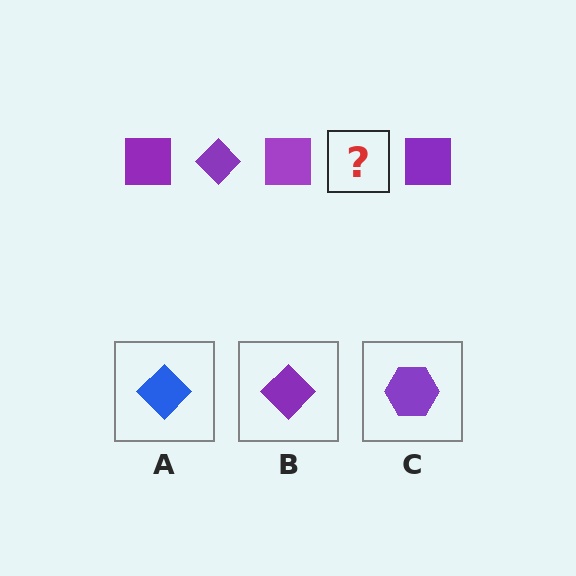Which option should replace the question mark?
Option B.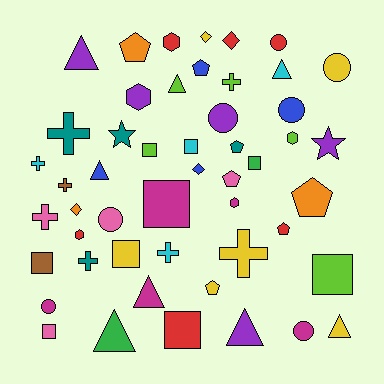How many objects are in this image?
There are 50 objects.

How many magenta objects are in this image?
There are 5 magenta objects.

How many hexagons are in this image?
There are 5 hexagons.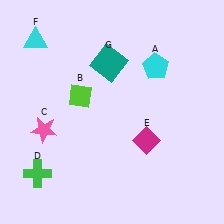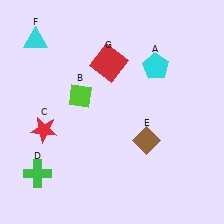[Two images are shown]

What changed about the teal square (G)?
In Image 1, G is teal. In Image 2, it changed to red.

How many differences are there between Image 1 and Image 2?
There are 3 differences between the two images.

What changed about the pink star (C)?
In Image 1, C is pink. In Image 2, it changed to red.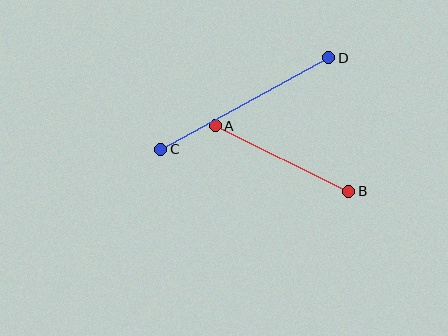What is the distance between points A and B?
The distance is approximately 149 pixels.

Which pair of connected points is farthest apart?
Points C and D are farthest apart.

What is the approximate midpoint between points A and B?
The midpoint is at approximately (282, 158) pixels.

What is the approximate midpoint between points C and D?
The midpoint is at approximately (245, 104) pixels.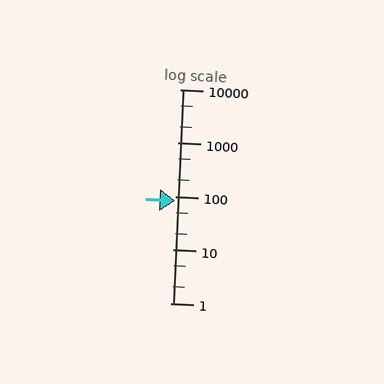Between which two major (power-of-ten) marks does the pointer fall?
The pointer is between 10 and 100.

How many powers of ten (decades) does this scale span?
The scale spans 4 decades, from 1 to 10000.